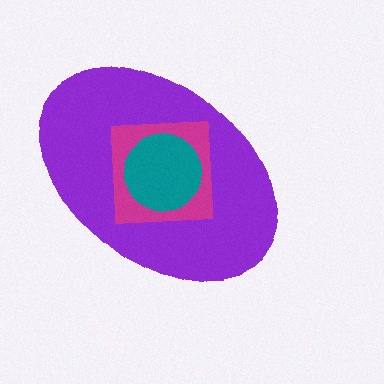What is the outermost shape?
The purple ellipse.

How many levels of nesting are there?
3.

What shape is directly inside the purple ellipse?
The magenta square.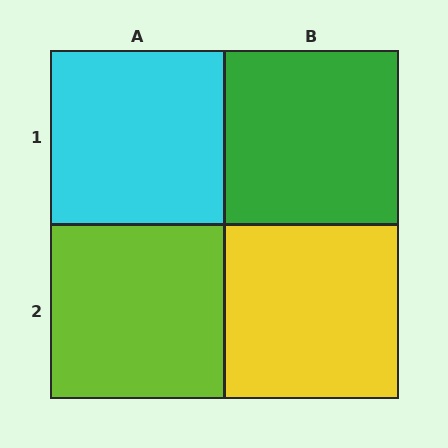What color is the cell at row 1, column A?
Cyan.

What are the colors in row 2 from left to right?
Lime, yellow.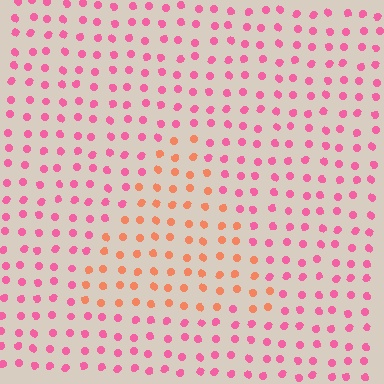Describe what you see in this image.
The image is filled with small pink elements in a uniform arrangement. A triangle-shaped region is visible where the elements are tinted to a slightly different hue, forming a subtle color boundary.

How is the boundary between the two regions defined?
The boundary is defined purely by a slight shift in hue (about 42 degrees). Spacing, size, and orientation are identical on both sides.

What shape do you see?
I see a triangle.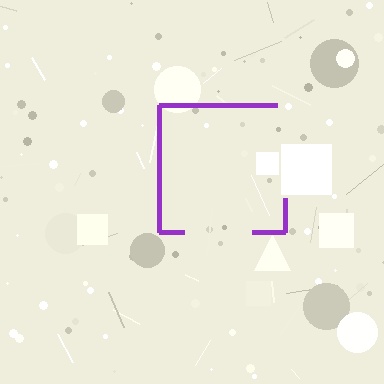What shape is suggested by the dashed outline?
The dashed outline suggests a square.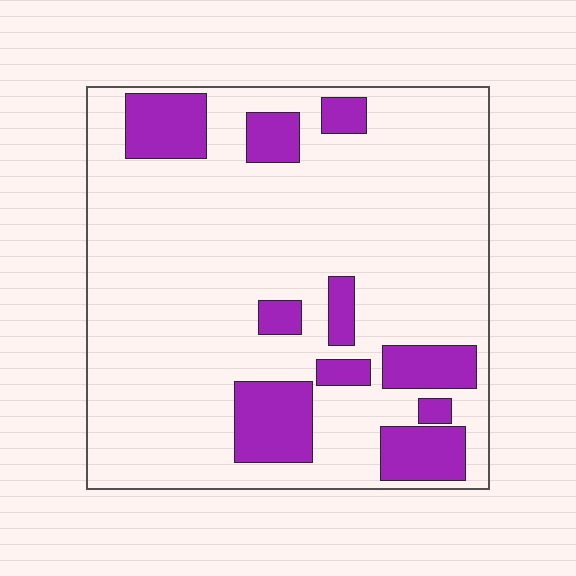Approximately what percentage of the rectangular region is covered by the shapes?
Approximately 20%.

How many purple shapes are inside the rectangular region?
10.